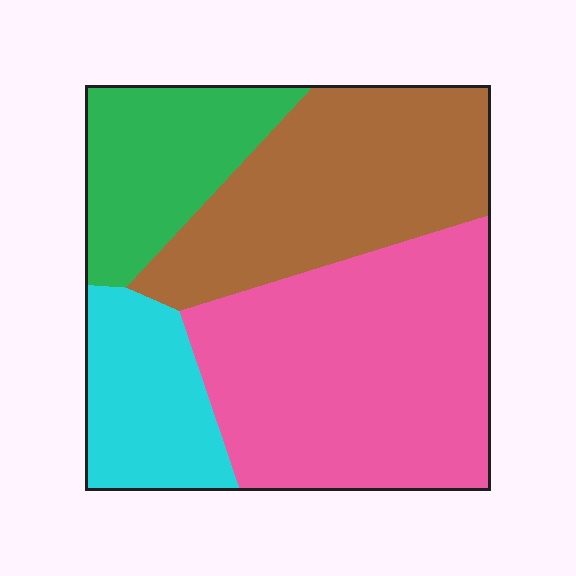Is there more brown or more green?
Brown.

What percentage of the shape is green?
Green takes up less than a sixth of the shape.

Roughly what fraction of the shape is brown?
Brown takes up between a sixth and a third of the shape.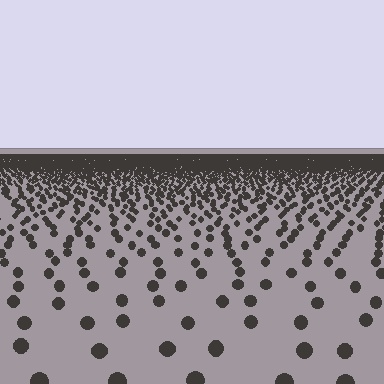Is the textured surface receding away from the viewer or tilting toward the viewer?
The surface is receding away from the viewer. Texture elements get smaller and denser toward the top.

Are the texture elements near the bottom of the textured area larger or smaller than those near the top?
Larger. Near the bottom, elements are closer to the viewer and appear at a bigger on-screen size.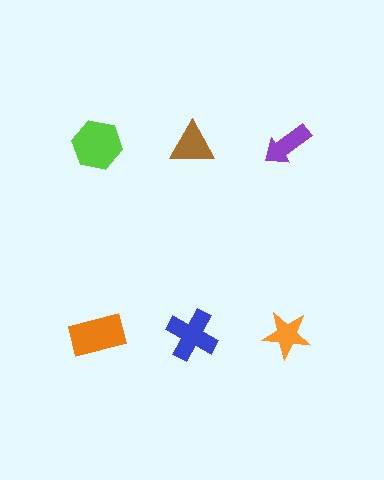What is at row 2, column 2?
A blue cross.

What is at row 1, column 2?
A brown triangle.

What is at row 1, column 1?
A lime hexagon.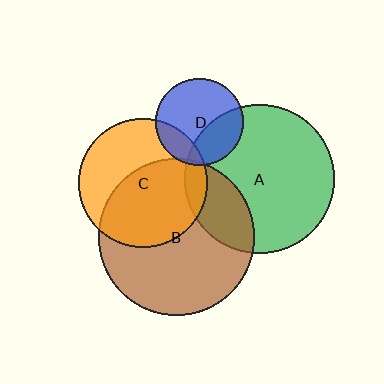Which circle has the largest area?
Circle B (brown).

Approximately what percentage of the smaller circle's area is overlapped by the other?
Approximately 5%.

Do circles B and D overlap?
Yes.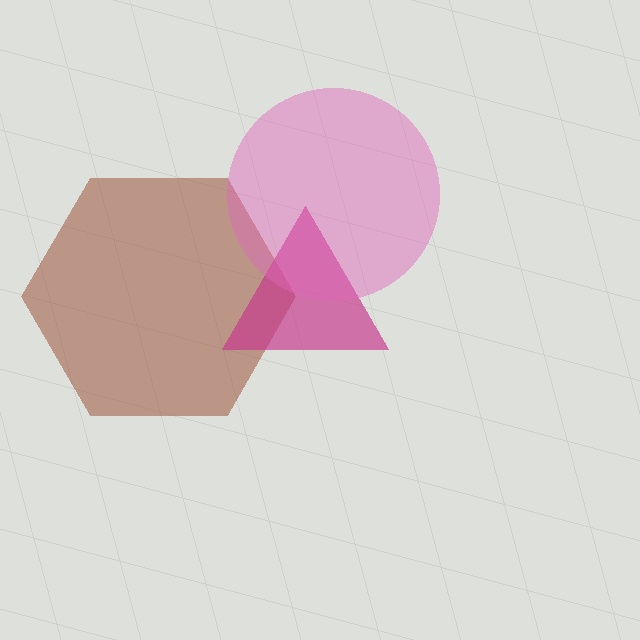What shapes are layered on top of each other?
The layered shapes are: a brown hexagon, a magenta triangle, a pink circle.